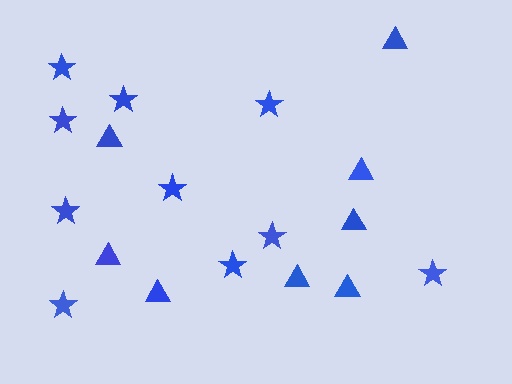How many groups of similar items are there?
There are 2 groups: one group of stars (10) and one group of triangles (8).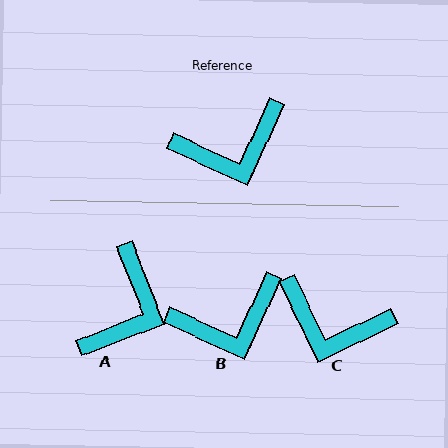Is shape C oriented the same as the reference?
No, it is off by about 39 degrees.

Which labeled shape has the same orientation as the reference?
B.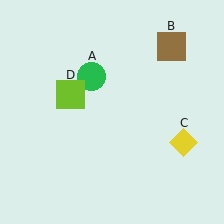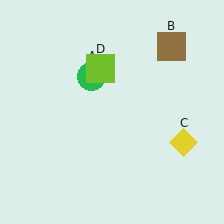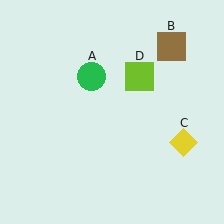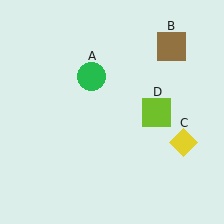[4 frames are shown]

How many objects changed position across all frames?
1 object changed position: lime square (object D).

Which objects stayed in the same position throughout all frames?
Green circle (object A) and brown square (object B) and yellow diamond (object C) remained stationary.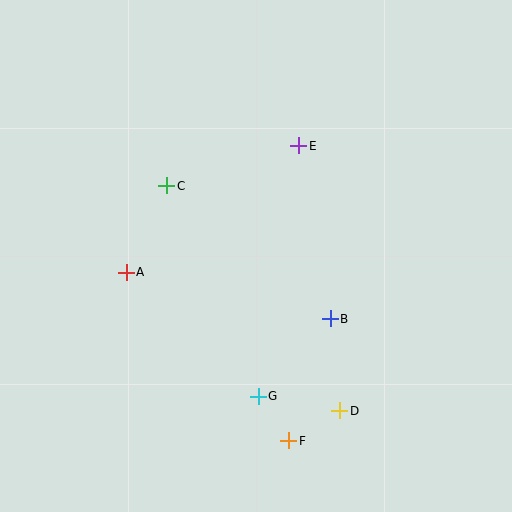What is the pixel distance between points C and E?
The distance between C and E is 138 pixels.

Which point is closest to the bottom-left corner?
Point A is closest to the bottom-left corner.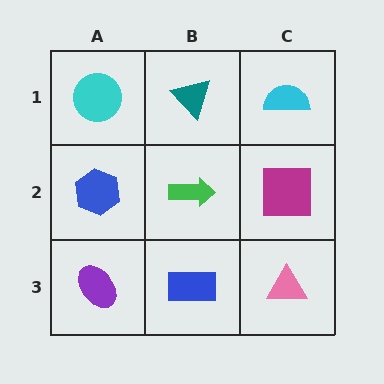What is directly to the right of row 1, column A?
A teal triangle.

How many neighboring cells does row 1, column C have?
2.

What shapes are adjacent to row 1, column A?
A blue hexagon (row 2, column A), a teal triangle (row 1, column B).